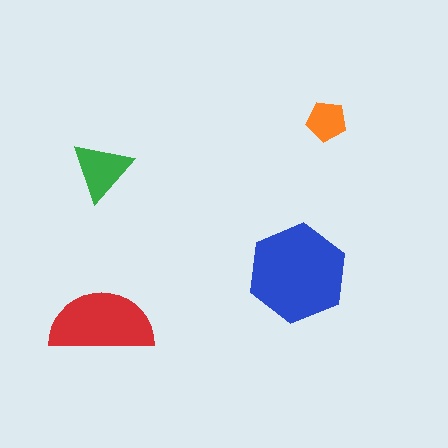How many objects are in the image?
There are 4 objects in the image.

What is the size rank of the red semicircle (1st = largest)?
2nd.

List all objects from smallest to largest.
The orange pentagon, the green triangle, the red semicircle, the blue hexagon.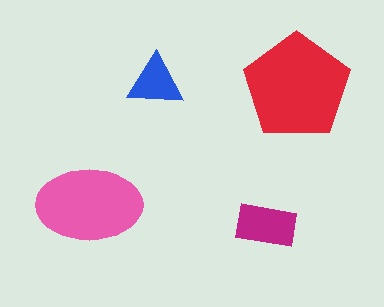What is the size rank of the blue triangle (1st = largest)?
4th.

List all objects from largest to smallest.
The red pentagon, the pink ellipse, the magenta rectangle, the blue triangle.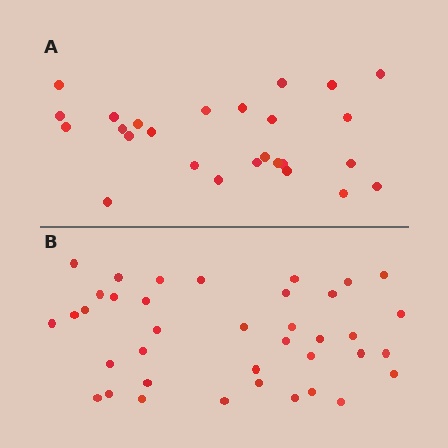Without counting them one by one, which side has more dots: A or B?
Region B (the bottom region) has more dots.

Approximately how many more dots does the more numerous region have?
Region B has roughly 12 or so more dots than region A.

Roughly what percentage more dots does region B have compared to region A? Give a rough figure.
About 45% more.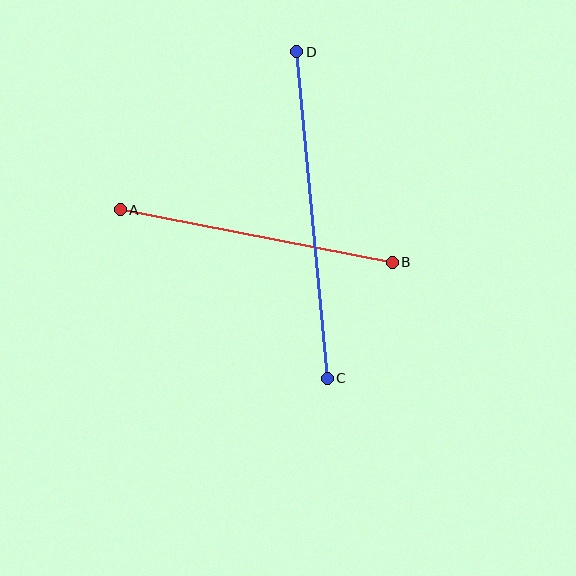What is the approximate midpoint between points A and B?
The midpoint is at approximately (256, 236) pixels.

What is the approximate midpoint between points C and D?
The midpoint is at approximately (312, 215) pixels.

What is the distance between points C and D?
The distance is approximately 328 pixels.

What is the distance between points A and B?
The distance is approximately 277 pixels.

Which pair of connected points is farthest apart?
Points C and D are farthest apart.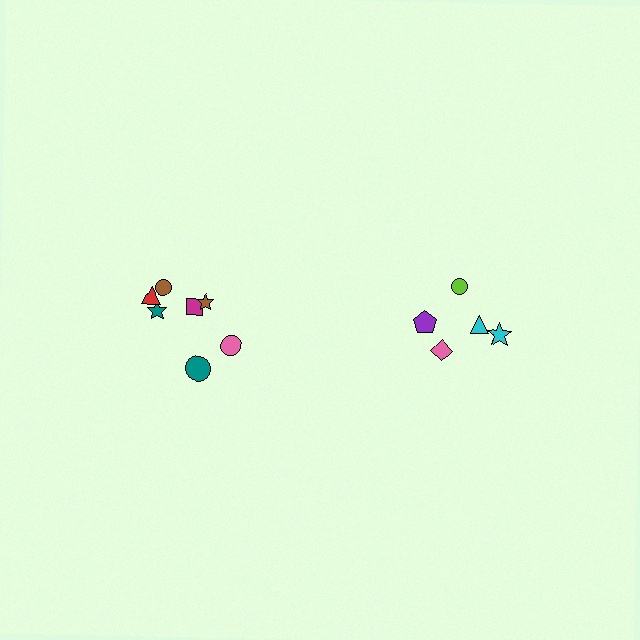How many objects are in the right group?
There are 5 objects.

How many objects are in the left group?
There are 7 objects.